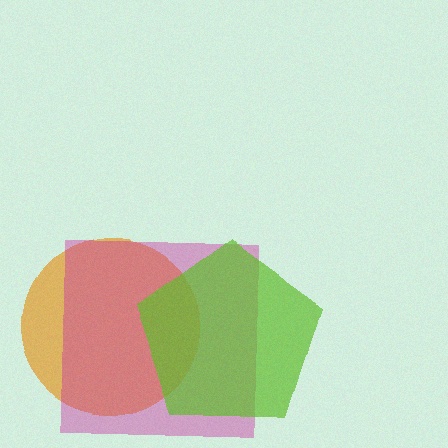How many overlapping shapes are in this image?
There are 3 overlapping shapes in the image.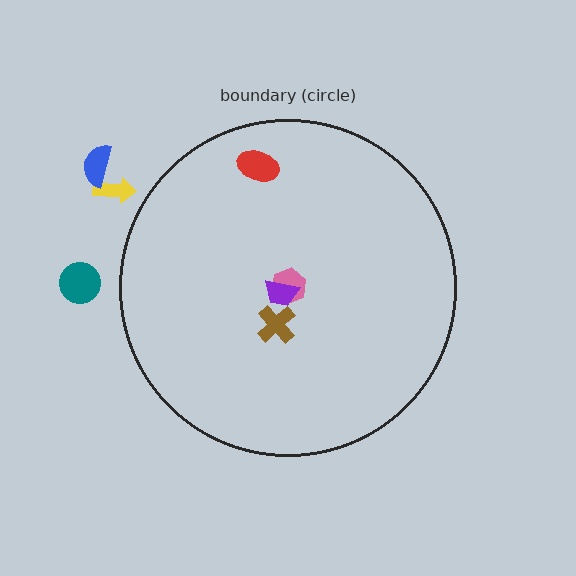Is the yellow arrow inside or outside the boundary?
Outside.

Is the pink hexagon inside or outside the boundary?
Inside.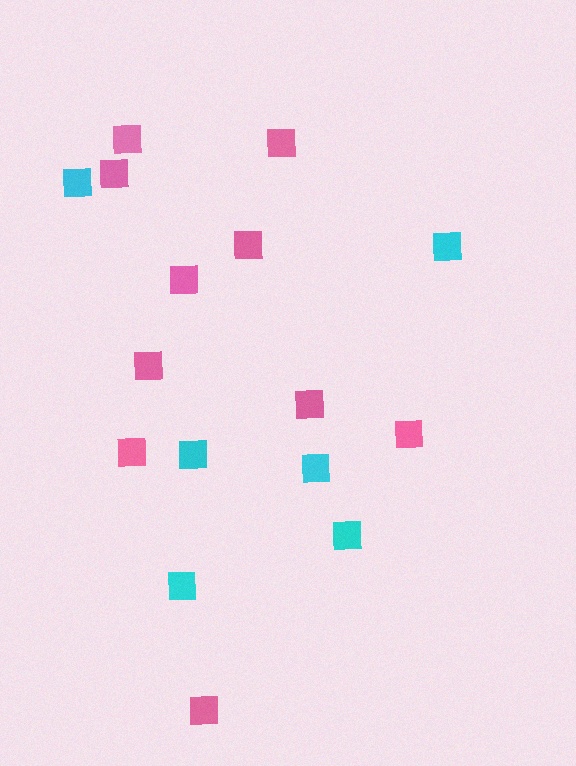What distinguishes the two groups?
There are 2 groups: one group of pink squares (10) and one group of cyan squares (6).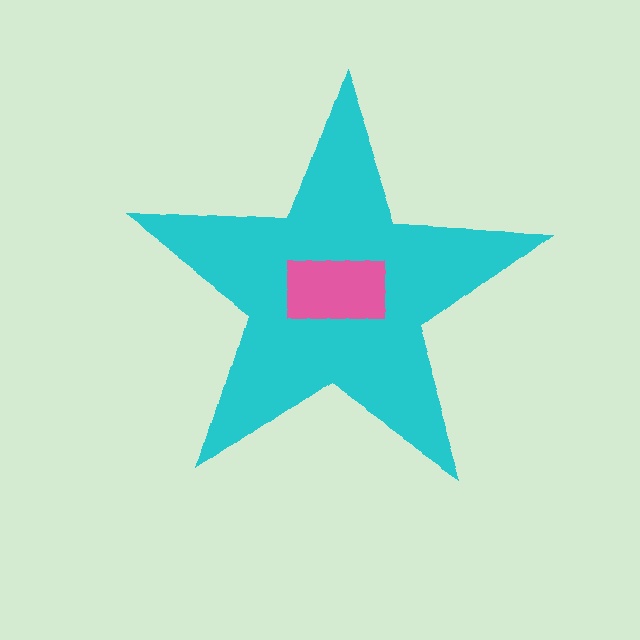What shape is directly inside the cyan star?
The pink rectangle.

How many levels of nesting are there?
2.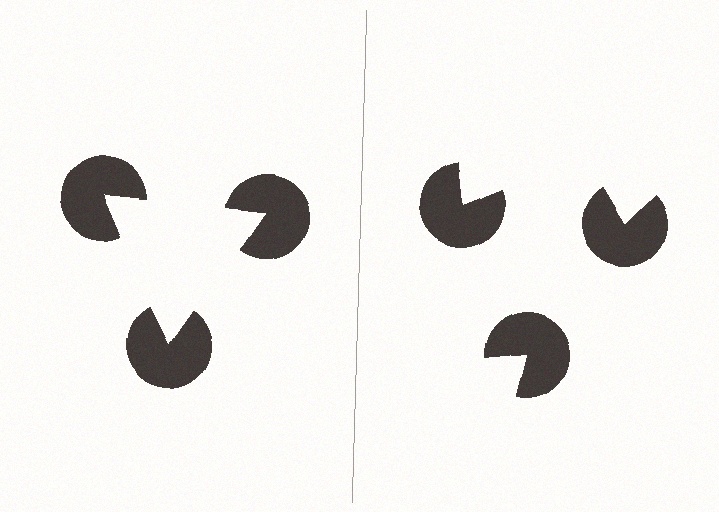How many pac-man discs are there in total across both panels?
6 — 3 on each side.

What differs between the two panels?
The pac-man discs are positioned identically on both sides; only the wedge orientations differ. On the left they align to a triangle; on the right they are misaligned.